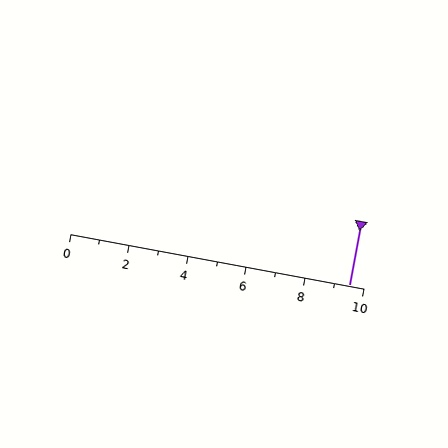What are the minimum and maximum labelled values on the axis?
The axis runs from 0 to 10.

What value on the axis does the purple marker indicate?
The marker indicates approximately 9.5.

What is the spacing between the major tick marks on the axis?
The major ticks are spaced 2 apart.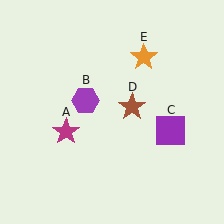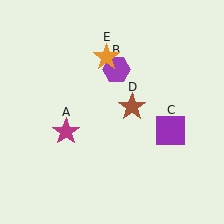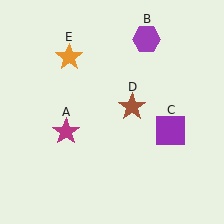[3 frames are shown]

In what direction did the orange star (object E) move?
The orange star (object E) moved left.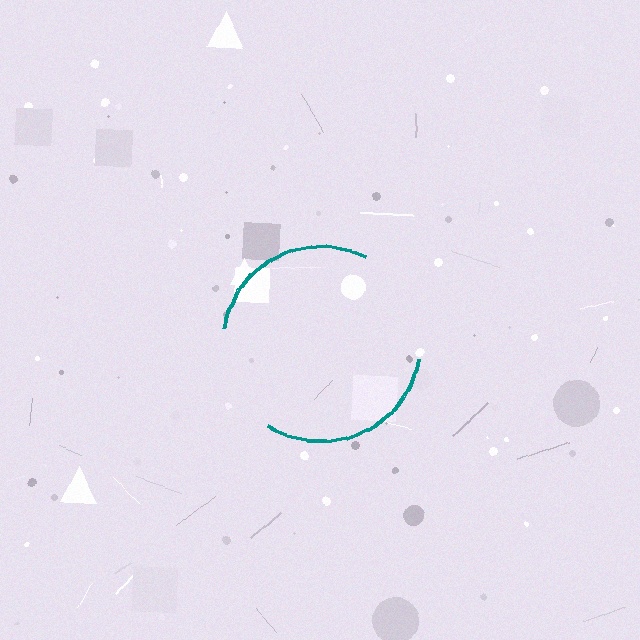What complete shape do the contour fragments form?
The contour fragments form a circle.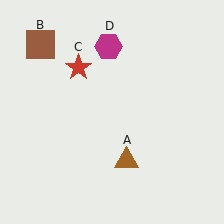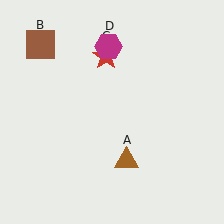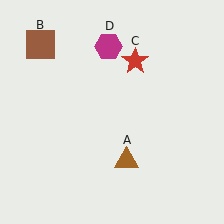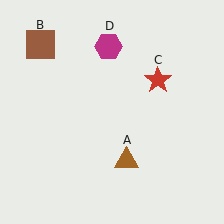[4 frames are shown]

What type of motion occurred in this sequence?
The red star (object C) rotated clockwise around the center of the scene.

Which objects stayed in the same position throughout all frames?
Brown triangle (object A) and brown square (object B) and magenta hexagon (object D) remained stationary.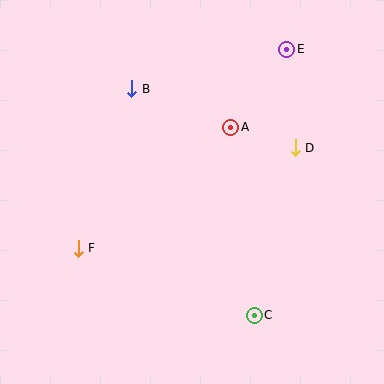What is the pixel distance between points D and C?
The distance between D and C is 173 pixels.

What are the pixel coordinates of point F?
Point F is at (78, 248).